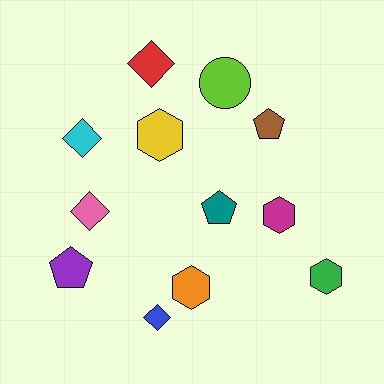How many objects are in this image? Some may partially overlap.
There are 12 objects.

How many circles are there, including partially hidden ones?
There is 1 circle.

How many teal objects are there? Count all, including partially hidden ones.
There is 1 teal object.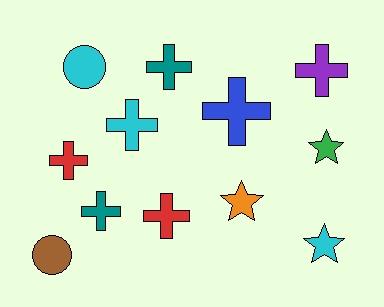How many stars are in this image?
There are 3 stars.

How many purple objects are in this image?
There is 1 purple object.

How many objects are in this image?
There are 12 objects.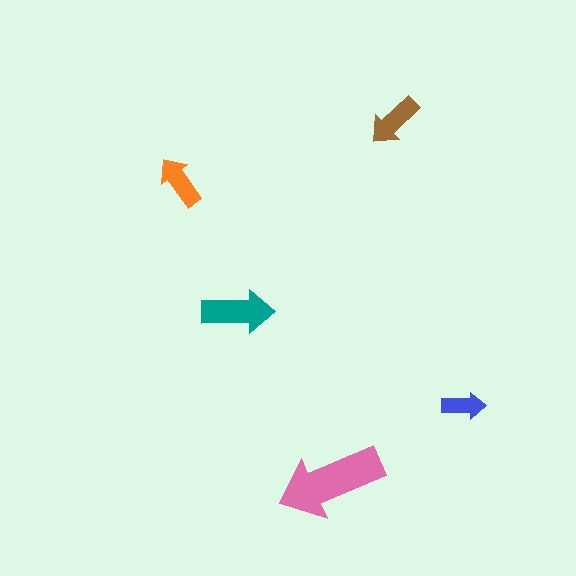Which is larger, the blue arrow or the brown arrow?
The brown one.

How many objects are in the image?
There are 5 objects in the image.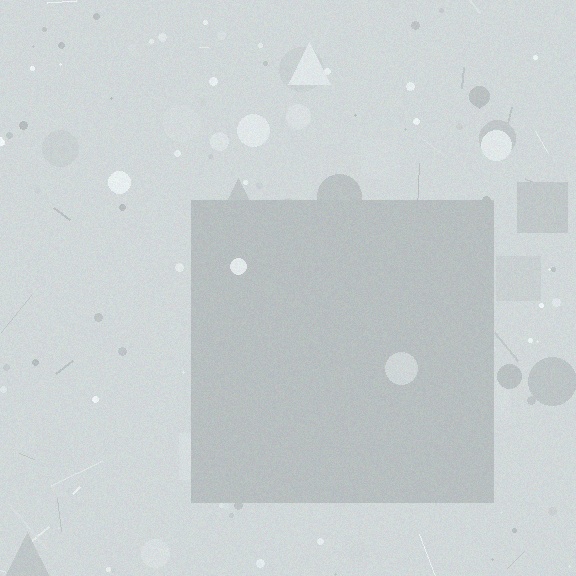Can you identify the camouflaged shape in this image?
The camouflaged shape is a square.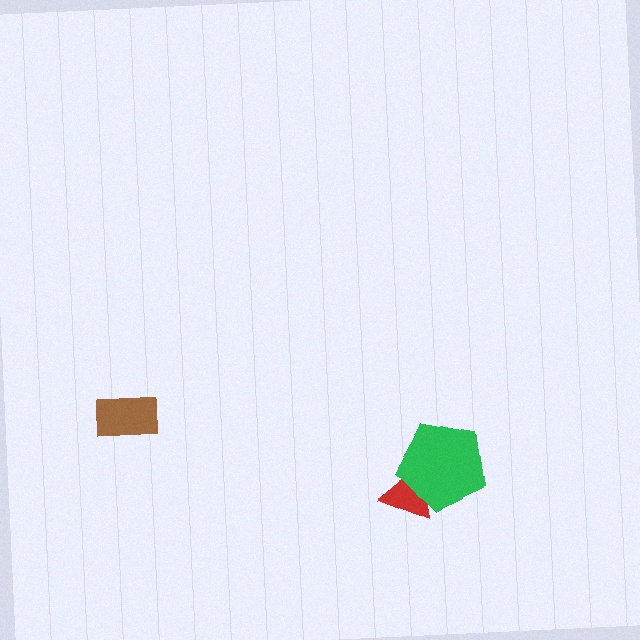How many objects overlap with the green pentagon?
1 object overlaps with the green pentagon.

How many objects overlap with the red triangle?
1 object overlaps with the red triangle.